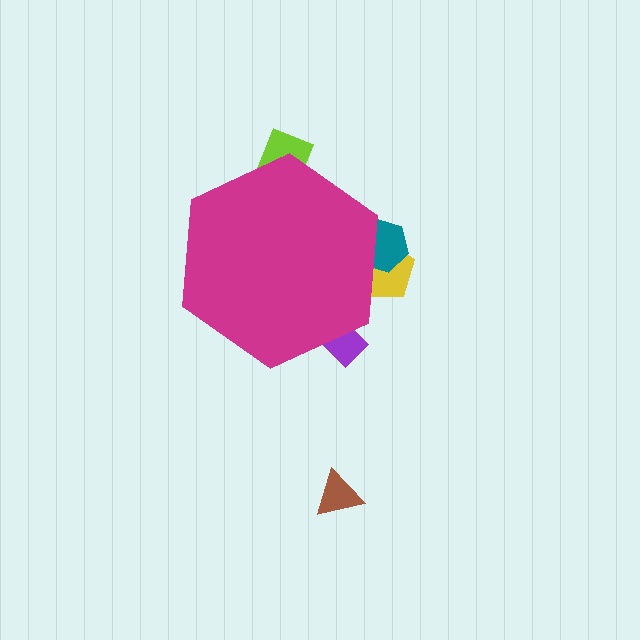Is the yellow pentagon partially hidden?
Yes, the yellow pentagon is partially hidden behind the magenta hexagon.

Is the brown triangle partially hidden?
No, the brown triangle is fully visible.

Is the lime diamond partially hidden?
Yes, the lime diamond is partially hidden behind the magenta hexagon.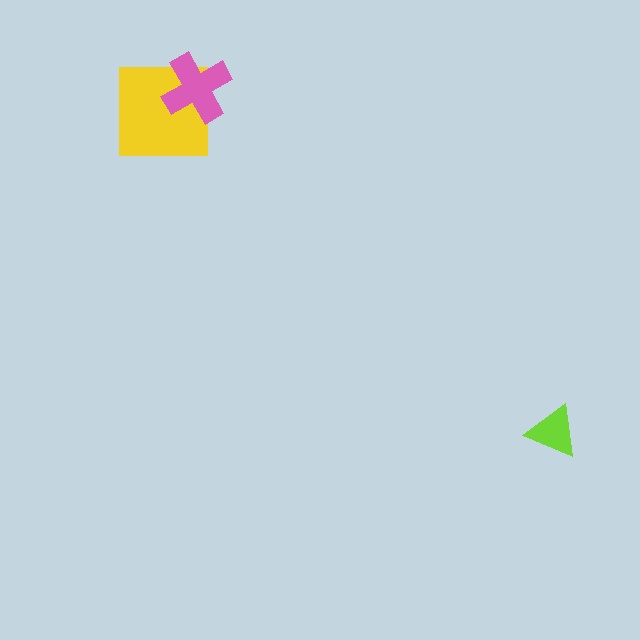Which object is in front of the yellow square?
The pink cross is in front of the yellow square.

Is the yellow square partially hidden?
Yes, it is partially covered by another shape.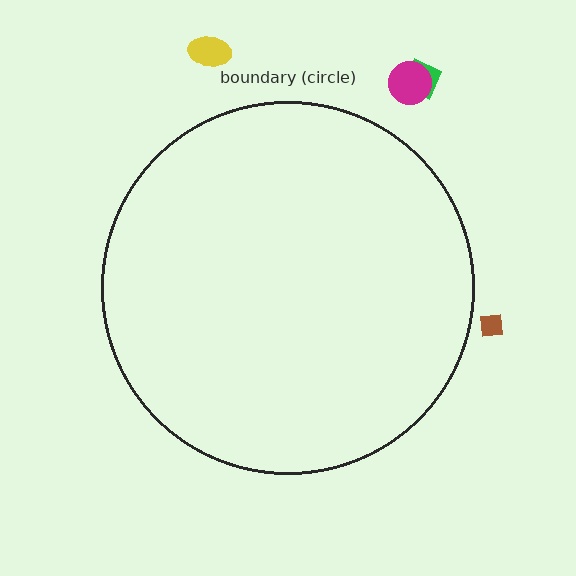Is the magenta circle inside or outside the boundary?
Outside.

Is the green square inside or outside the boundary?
Outside.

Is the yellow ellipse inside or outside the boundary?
Outside.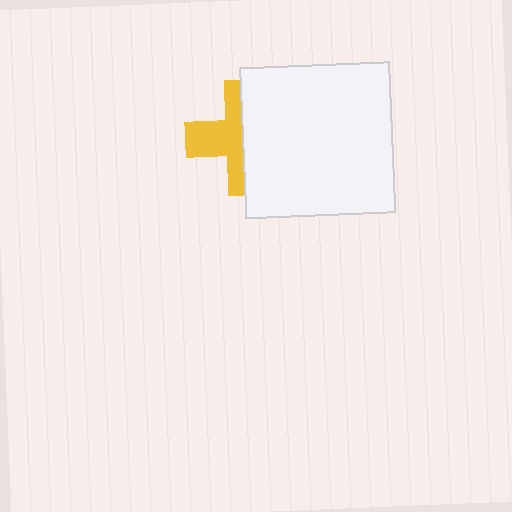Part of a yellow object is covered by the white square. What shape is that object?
It is a cross.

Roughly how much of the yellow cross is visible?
About half of it is visible (roughly 48%).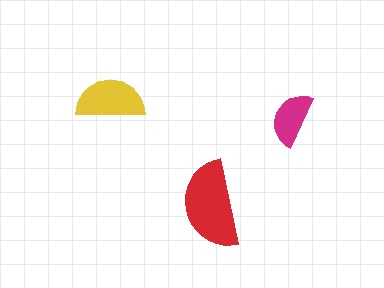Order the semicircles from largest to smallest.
the red one, the yellow one, the magenta one.